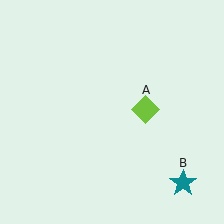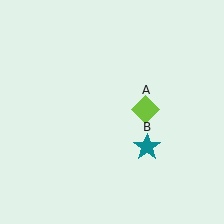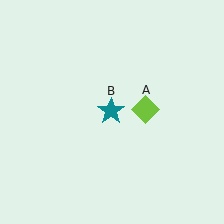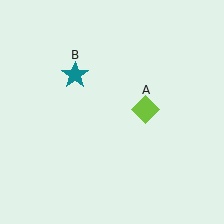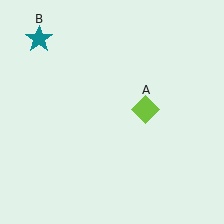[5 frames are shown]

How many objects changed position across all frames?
1 object changed position: teal star (object B).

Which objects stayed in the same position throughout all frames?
Lime diamond (object A) remained stationary.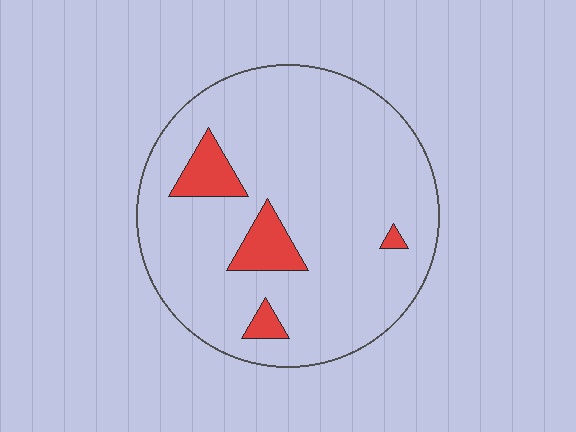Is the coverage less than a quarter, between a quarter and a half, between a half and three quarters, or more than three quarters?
Less than a quarter.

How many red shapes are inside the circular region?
4.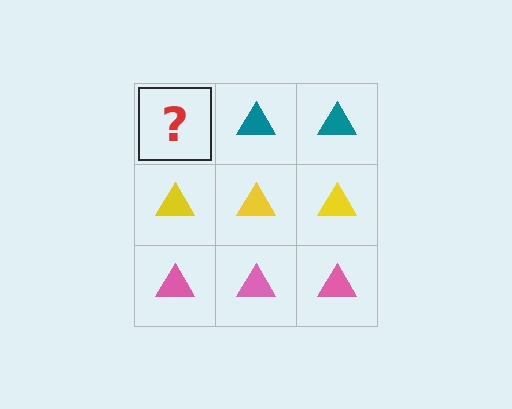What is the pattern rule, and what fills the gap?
The rule is that each row has a consistent color. The gap should be filled with a teal triangle.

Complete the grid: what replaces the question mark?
The question mark should be replaced with a teal triangle.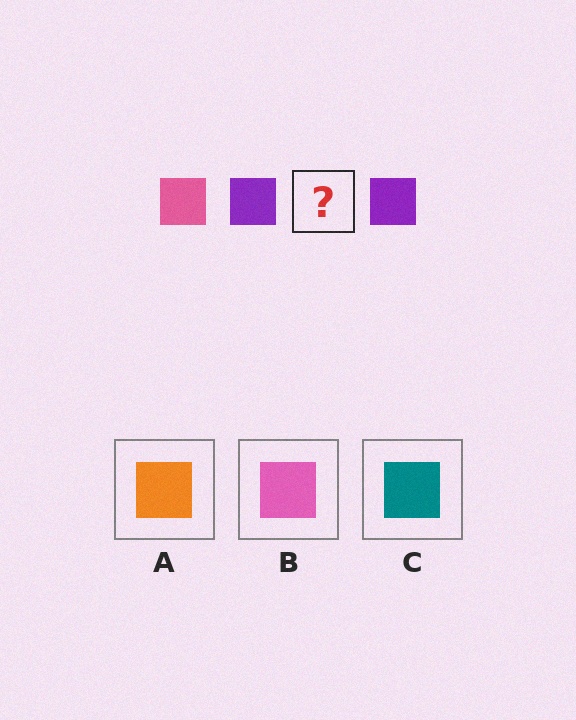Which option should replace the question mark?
Option B.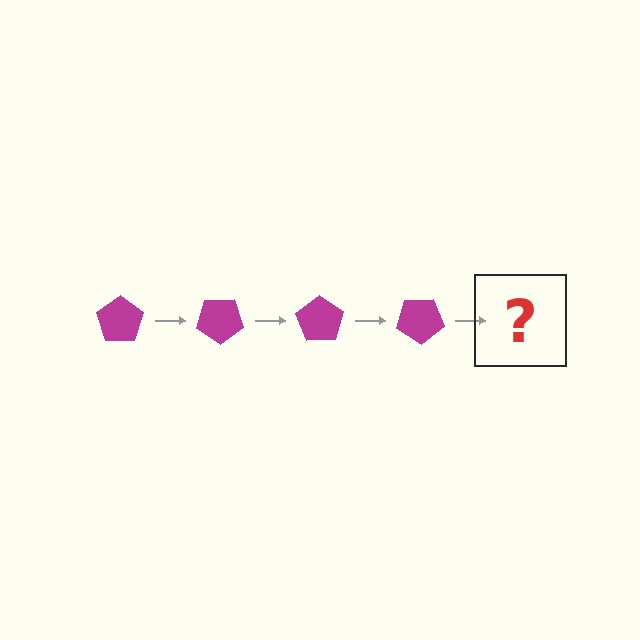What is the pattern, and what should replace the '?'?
The pattern is that the pentagon rotates 35 degrees each step. The '?' should be a magenta pentagon rotated 140 degrees.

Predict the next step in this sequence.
The next step is a magenta pentagon rotated 140 degrees.